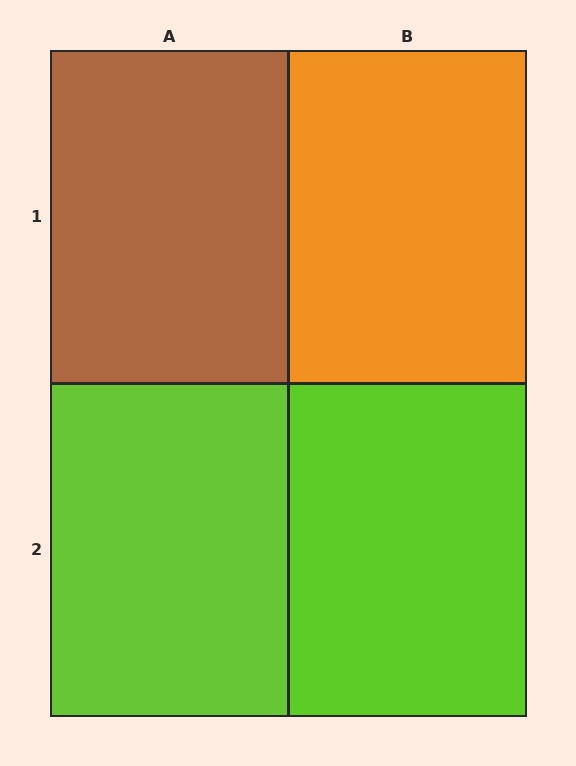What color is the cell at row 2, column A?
Lime.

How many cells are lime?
2 cells are lime.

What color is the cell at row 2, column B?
Lime.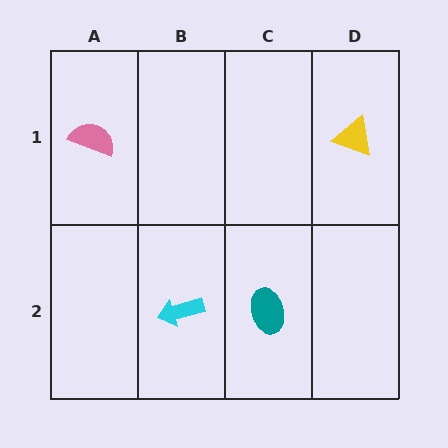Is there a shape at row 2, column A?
No, that cell is empty.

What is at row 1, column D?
A yellow triangle.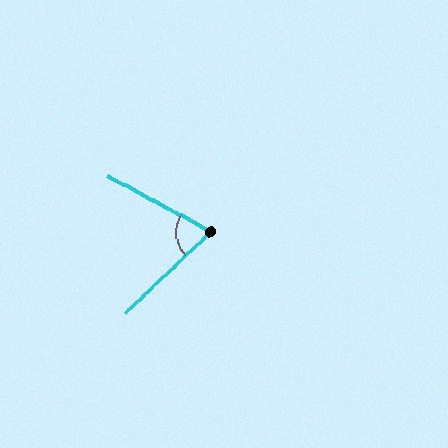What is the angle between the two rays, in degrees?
Approximately 72 degrees.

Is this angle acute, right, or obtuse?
It is acute.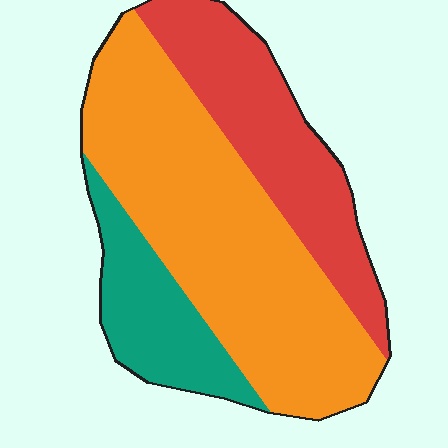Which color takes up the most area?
Orange, at roughly 55%.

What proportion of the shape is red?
Red takes up between a quarter and a half of the shape.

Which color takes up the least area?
Teal, at roughly 15%.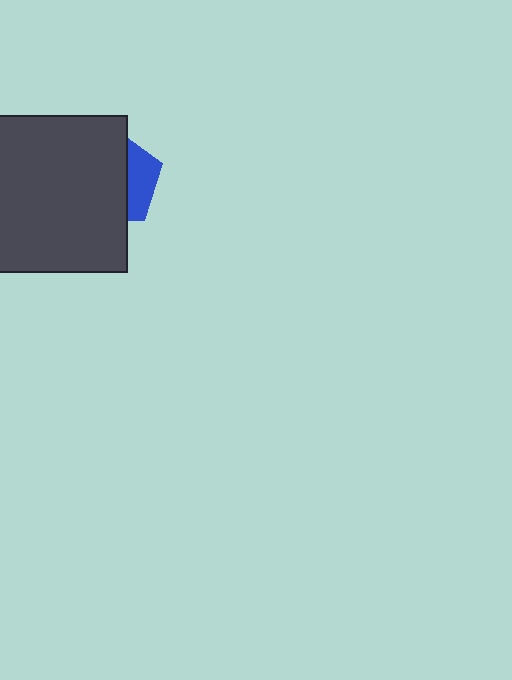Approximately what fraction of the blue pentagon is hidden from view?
Roughly 68% of the blue pentagon is hidden behind the dark gray square.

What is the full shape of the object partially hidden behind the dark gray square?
The partially hidden object is a blue pentagon.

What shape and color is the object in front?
The object in front is a dark gray square.